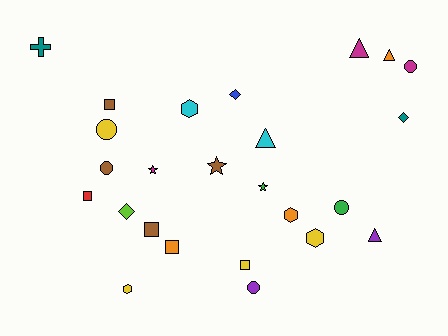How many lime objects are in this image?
There is 1 lime object.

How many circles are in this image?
There are 5 circles.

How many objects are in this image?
There are 25 objects.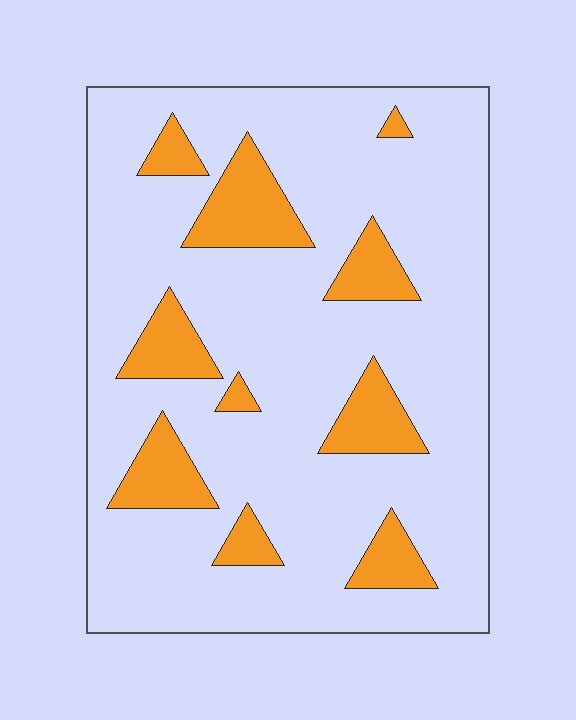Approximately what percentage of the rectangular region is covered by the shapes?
Approximately 20%.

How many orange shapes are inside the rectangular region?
10.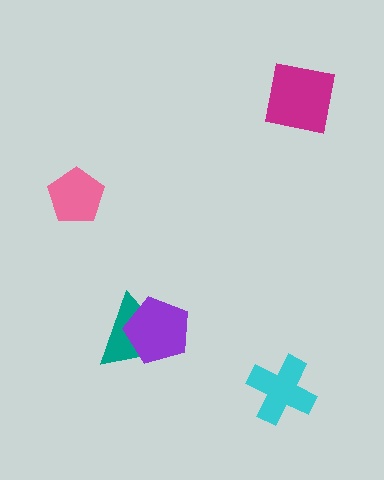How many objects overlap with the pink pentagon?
0 objects overlap with the pink pentagon.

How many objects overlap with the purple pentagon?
1 object overlaps with the purple pentagon.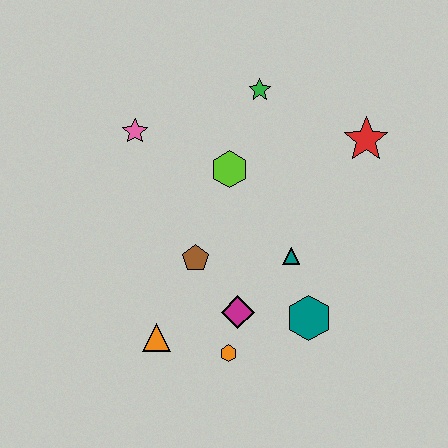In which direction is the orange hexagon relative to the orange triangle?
The orange hexagon is to the right of the orange triangle.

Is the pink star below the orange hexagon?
No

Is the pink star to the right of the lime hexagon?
No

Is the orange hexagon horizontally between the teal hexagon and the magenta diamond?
No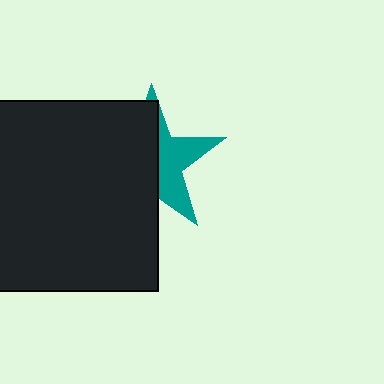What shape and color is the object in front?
The object in front is a black square.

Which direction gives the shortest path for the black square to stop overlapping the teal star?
Moving left gives the shortest separation.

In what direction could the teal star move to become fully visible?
The teal star could move right. That would shift it out from behind the black square entirely.